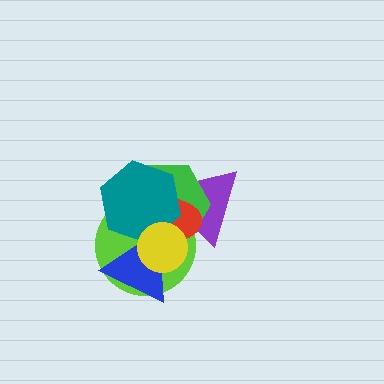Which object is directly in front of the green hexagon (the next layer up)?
The lime circle is directly in front of the green hexagon.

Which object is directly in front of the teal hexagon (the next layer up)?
The blue triangle is directly in front of the teal hexagon.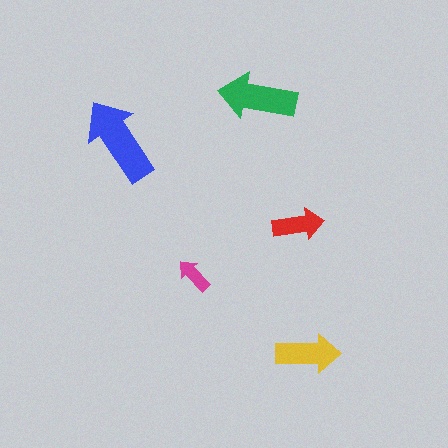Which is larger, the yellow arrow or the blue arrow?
The blue one.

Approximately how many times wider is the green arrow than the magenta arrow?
About 2 times wider.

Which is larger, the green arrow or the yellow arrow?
The green one.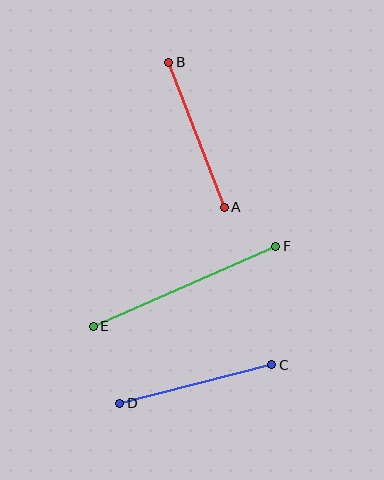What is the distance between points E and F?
The distance is approximately 199 pixels.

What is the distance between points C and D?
The distance is approximately 157 pixels.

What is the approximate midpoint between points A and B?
The midpoint is at approximately (196, 135) pixels.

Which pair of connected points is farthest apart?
Points E and F are farthest apart.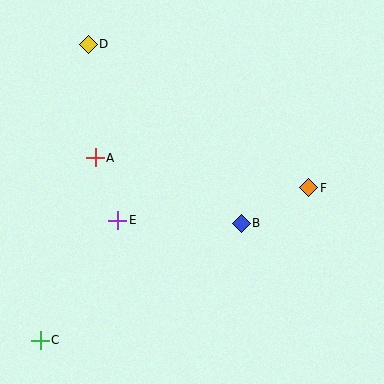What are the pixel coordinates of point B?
Point B is at (241, 223).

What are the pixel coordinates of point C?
Point C is at (40, 340).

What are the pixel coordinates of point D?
Point D is at (88, 44).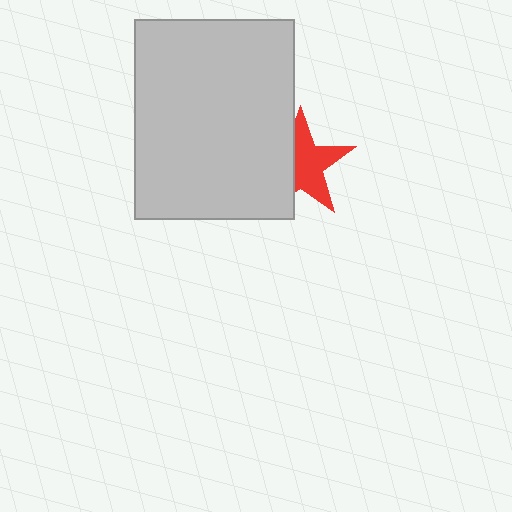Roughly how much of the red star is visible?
About half of it is visible (roughly 59%).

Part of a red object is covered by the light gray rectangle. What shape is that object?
It is a star.